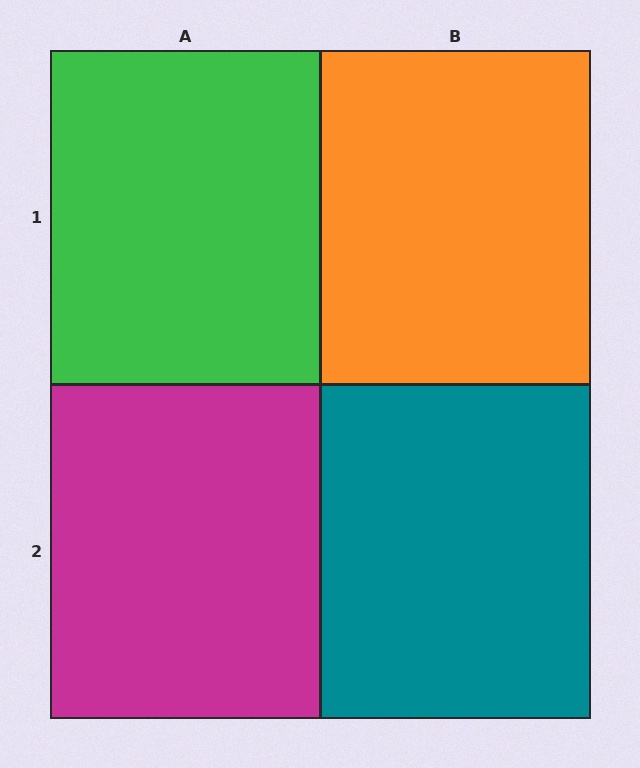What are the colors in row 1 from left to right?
Green, orange.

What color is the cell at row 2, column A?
Magenta.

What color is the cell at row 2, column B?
Teal.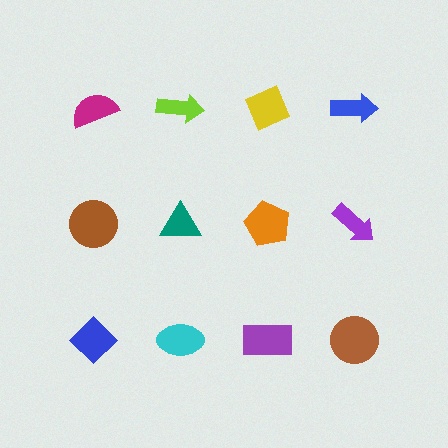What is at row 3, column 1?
A blue diamond.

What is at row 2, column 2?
A teal triangle.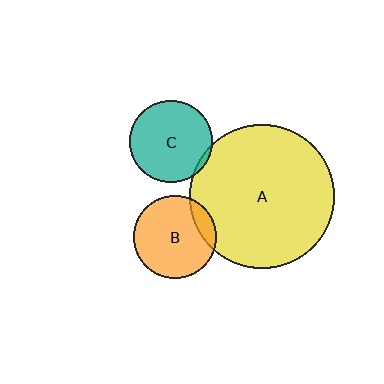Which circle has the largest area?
Circle A (yellow).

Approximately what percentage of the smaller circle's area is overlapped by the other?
Approximately 5%.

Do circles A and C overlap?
Yes.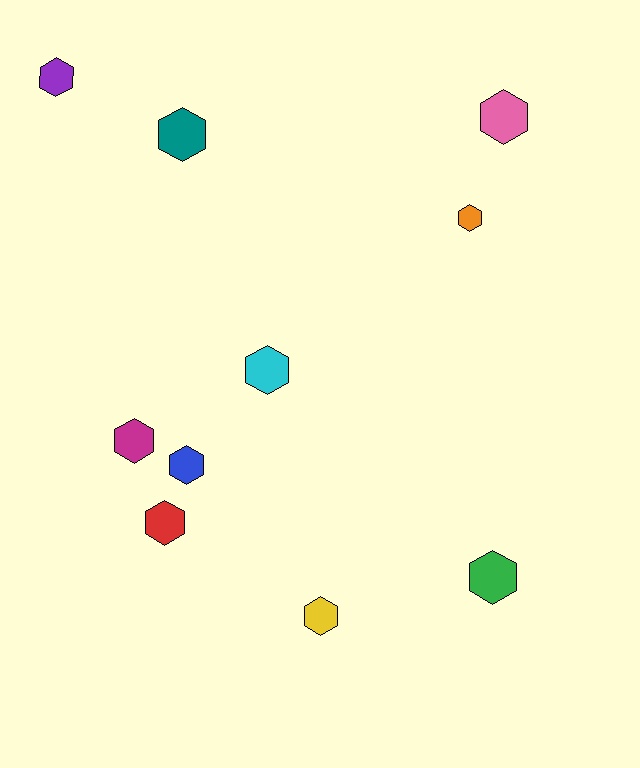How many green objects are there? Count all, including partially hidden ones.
There is 1 green object.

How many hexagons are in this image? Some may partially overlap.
There are 10 hexagons.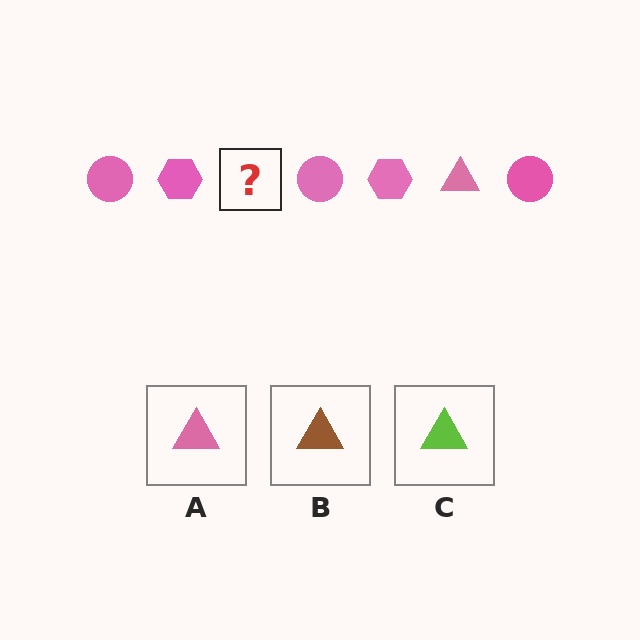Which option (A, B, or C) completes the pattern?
A.